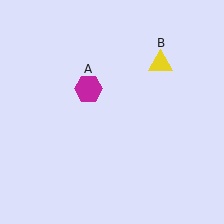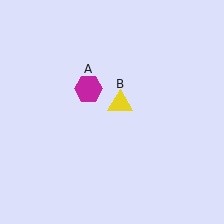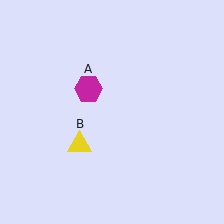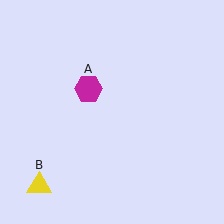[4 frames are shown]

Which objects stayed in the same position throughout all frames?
Magenta hexagon (object A) remained stationary.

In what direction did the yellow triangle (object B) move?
The yellow triangle (object B) moved down and to the left.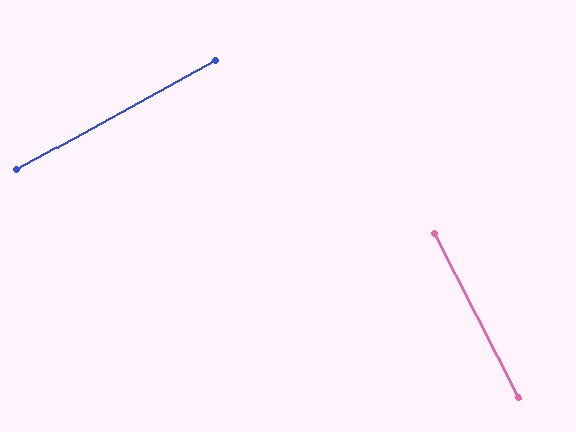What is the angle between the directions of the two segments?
Approximately 88 degrees.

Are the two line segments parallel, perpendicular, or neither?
Perpendicular — they meet at approximately 88°.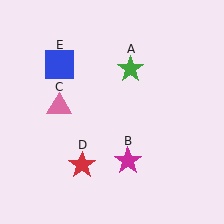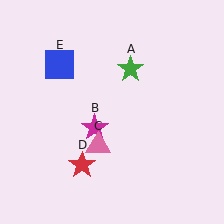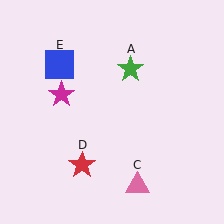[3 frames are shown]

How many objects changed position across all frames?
2 objects changed position: magenta star (object B), pink triangle (object C).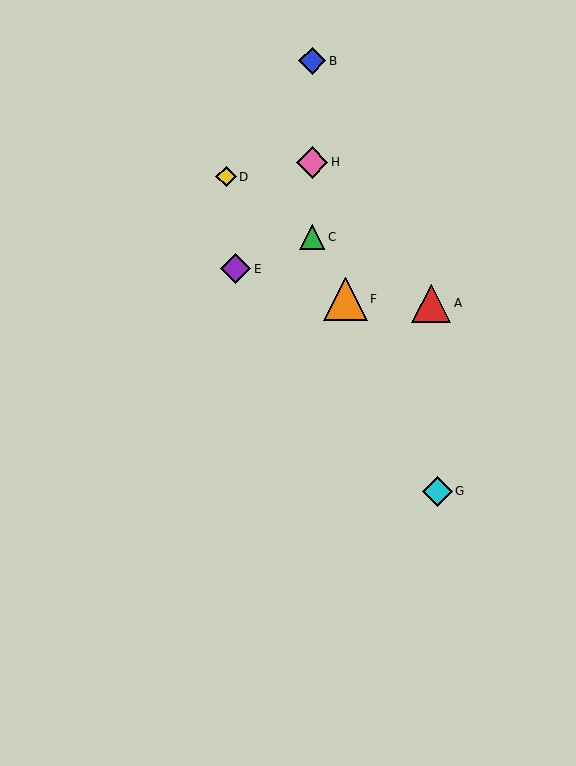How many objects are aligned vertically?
3 objects (B, C, H) are aligned vertically.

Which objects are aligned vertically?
Objects B, C, H are aligned vertically.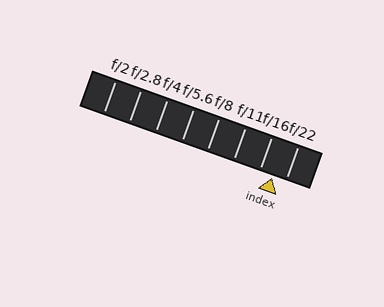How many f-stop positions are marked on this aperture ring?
There are 8 f-stop positions marked.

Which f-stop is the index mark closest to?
The index mark is closest to f/16.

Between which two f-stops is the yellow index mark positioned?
The index mark is between f/16 and f/22.